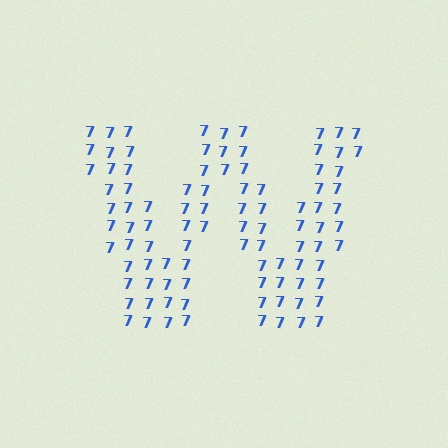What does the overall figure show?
The overall figure shows the letter W.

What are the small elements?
The small elements are digit 7's.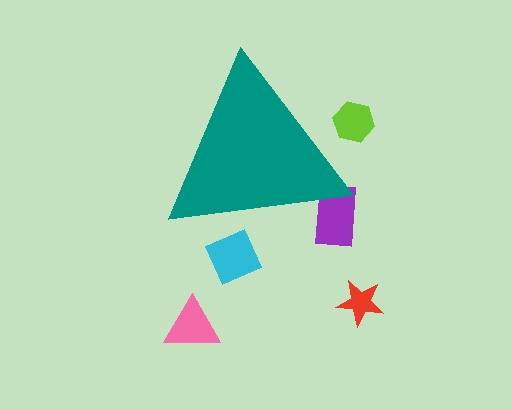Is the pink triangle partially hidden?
No, the pink triangle is fully visible.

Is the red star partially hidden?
No, the red star is fully visible.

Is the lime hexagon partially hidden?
Yes, the lime hexagon is partially hidden behind the teal triangle.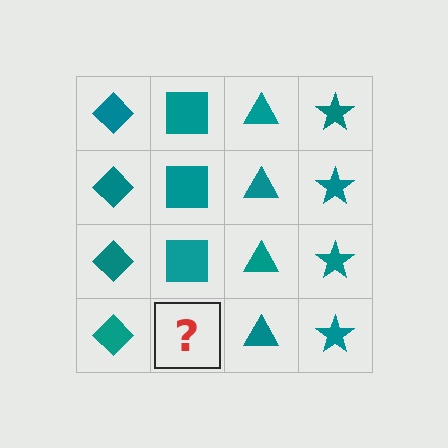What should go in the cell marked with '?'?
The missing cell should contain a teal square.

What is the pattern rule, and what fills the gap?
The rule is that each column has a consistent shape. The gap should be filled with a teal square.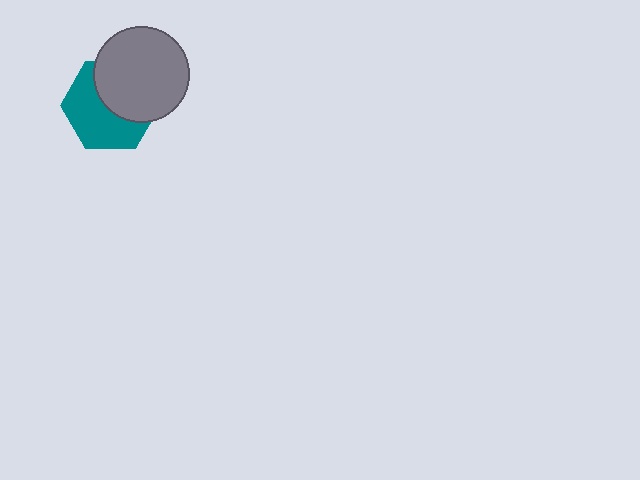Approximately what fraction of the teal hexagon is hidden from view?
Roughly 45% of the teal hexagon is hidden behind the gray circle.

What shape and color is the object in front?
The object in front is a gray circle.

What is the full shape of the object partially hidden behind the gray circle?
The partially hidden object is a teal hexagon.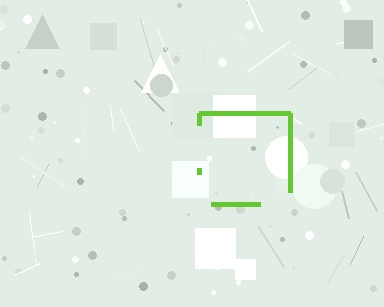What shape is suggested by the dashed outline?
The dashed outline suggests a square.